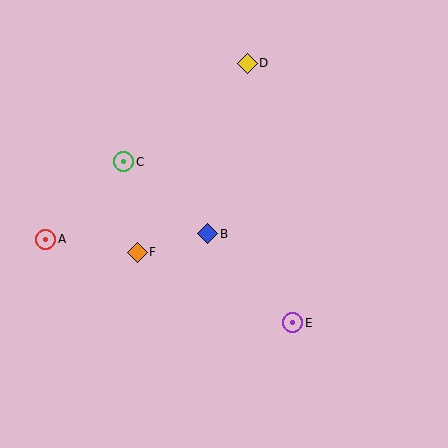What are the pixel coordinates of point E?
Point E is at (293, 323).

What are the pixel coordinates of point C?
Point C is at (124, 162).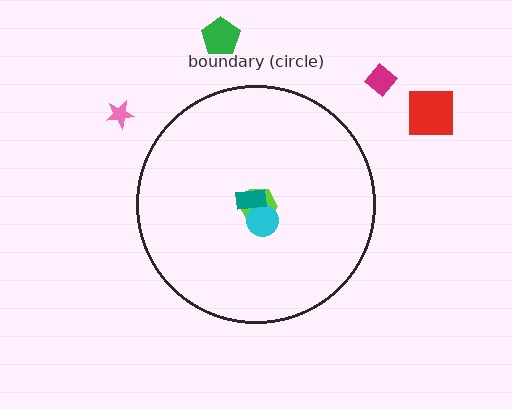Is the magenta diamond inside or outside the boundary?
Outside.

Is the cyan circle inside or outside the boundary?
Inside.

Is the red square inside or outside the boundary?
Outside.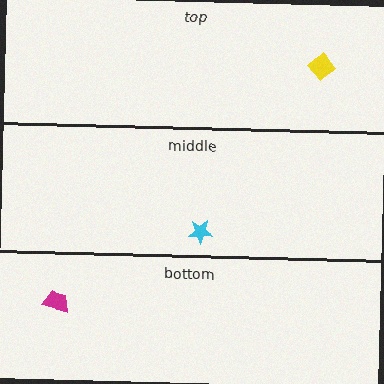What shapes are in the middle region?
The cyan star.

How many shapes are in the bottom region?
1.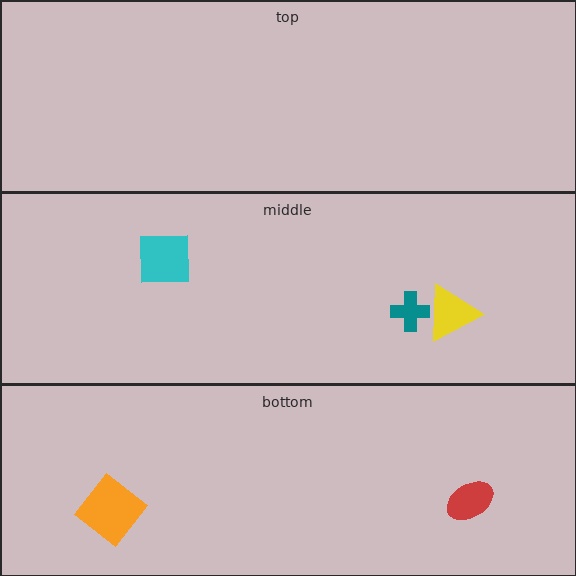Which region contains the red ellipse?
The bottom region.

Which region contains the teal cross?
The middle region.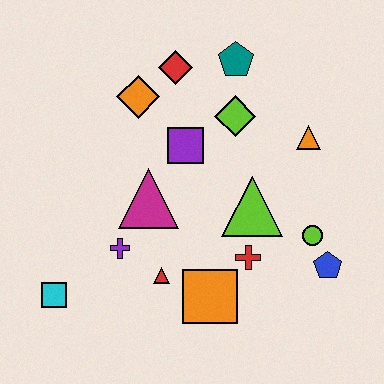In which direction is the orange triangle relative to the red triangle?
The orange triangle is to the right of the red triangle.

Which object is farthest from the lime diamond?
The cyan square is farthest from the lime diamond.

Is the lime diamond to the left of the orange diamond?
No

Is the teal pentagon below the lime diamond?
No